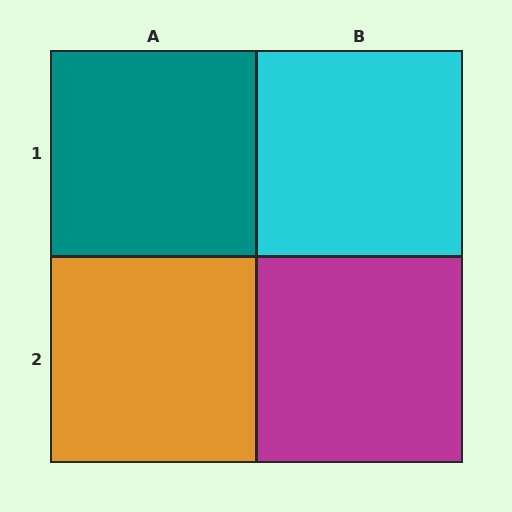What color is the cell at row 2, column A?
Orange.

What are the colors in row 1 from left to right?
Teal, cyan.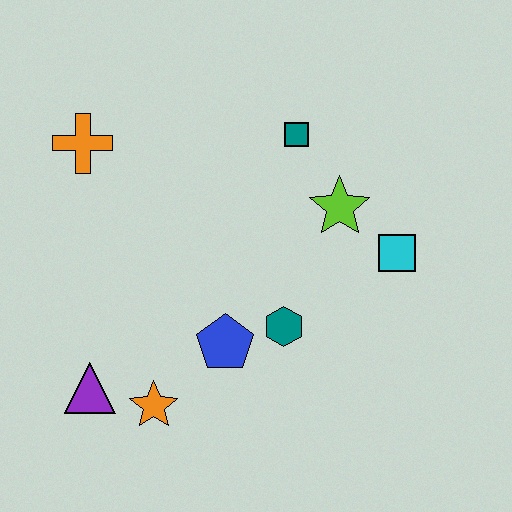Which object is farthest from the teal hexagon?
The orange cross is farthest from the teal hexagon.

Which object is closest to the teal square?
The lime star is closest to the teal square.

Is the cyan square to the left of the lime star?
No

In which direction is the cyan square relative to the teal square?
The cyan square is below the teal square.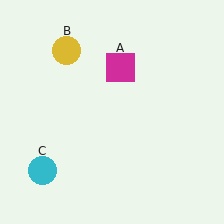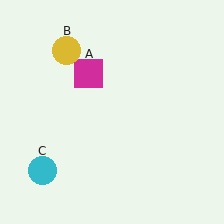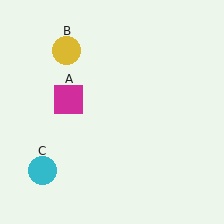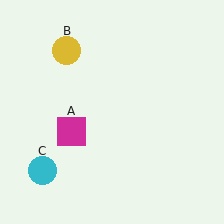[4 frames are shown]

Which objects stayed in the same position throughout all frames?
Yellow circle (object B) and cyan circle (object C) remained stationary.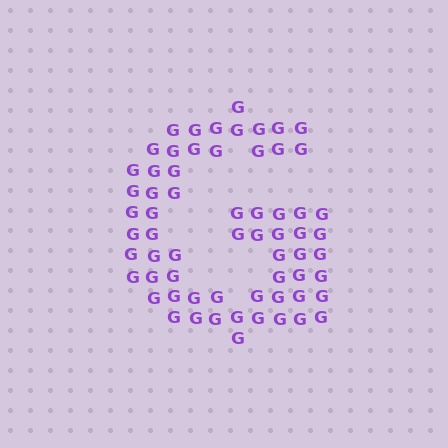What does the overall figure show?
The overall figure shows the letter G.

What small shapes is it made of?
It is made of small letter G's.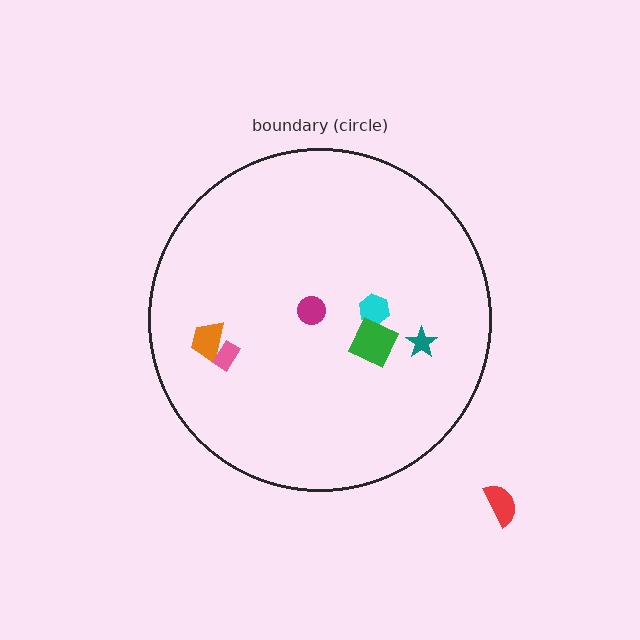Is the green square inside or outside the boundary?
Inside.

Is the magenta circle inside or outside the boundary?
Inside.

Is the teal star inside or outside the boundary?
Inside.